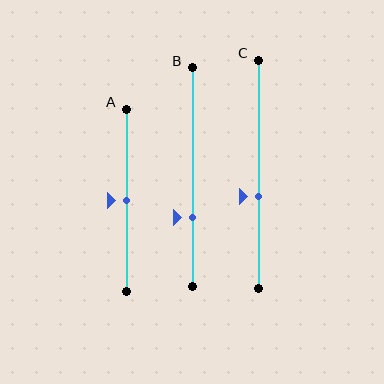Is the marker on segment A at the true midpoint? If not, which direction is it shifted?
Yes, the marker on segment A is at the true midpoint.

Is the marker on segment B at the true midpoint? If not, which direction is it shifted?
No, the marker on segment B is shifted downward by about 18% of the segment length.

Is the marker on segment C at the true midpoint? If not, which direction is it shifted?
No, the marker on segment C is shifted downward by about 10% of the segment length.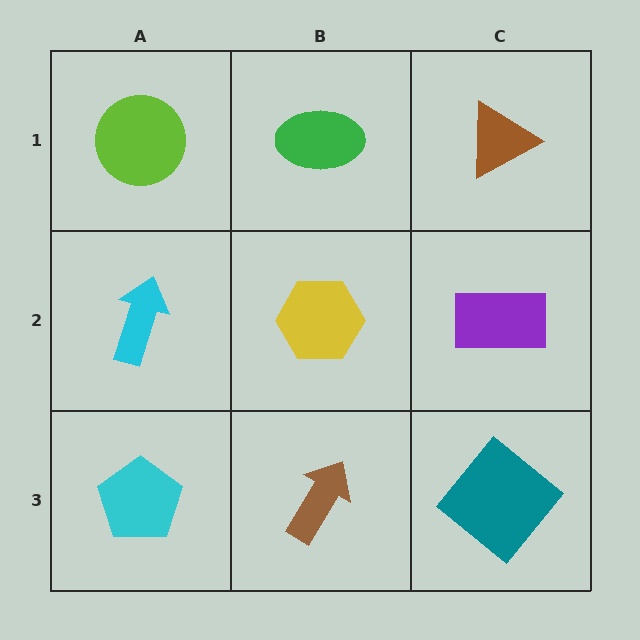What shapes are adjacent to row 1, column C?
A purple rectangle (row 2, column C), a green ellipse (row 1, column B).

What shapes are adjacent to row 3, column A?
A cyan arrow (row 2, column A), a brown arrow (row 3, column B).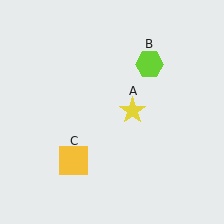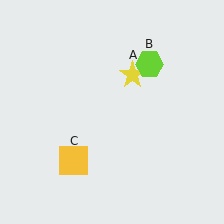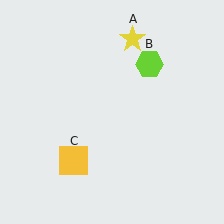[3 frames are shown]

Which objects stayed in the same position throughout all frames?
Lime hexagon (object B) and yellow square (object C) remained stationary.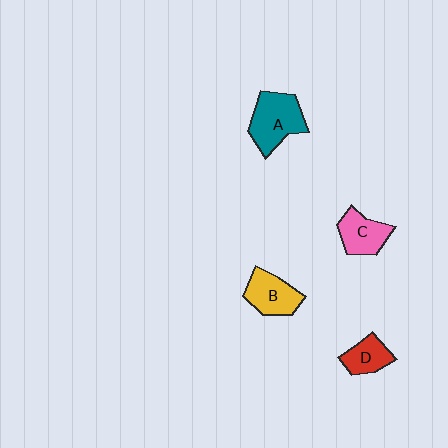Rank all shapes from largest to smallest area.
From largest to smallest: A (teal), B (yellow), C (pink), D (red).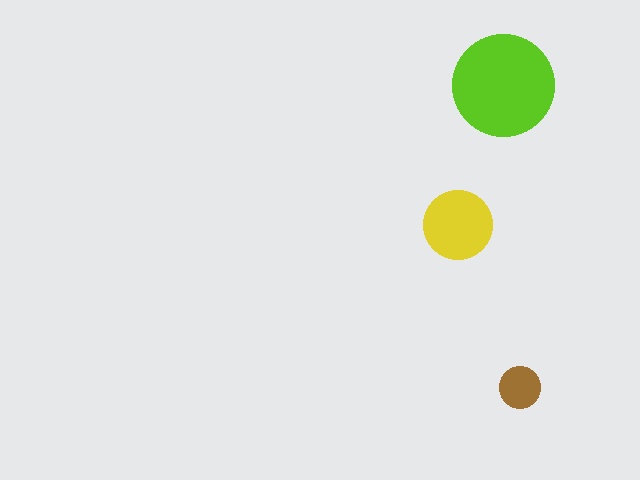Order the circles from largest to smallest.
the lime one, the yellow one, the brown one.